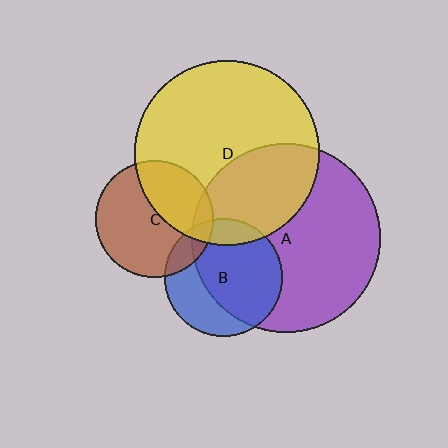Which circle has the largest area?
Circle A (purple).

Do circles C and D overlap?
Yes.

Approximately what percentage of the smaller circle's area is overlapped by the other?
Approximately 40%.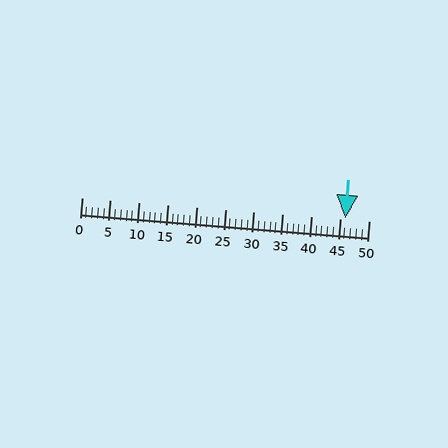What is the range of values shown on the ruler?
The ruler shows values from 0 to 50.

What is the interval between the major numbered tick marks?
The major tick marks are spaced 5 units apart.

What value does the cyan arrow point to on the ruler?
The cyan arrow points to approximately 46.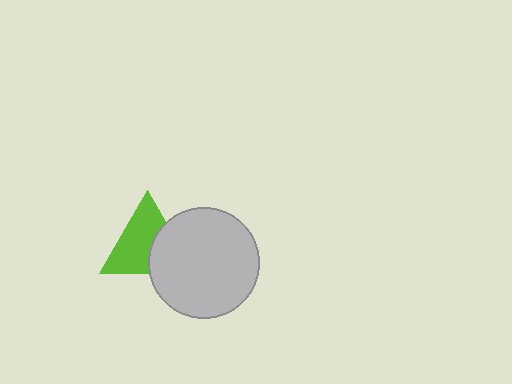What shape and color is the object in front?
The object in front is a light gray circle.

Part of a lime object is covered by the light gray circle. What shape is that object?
It is a triangle.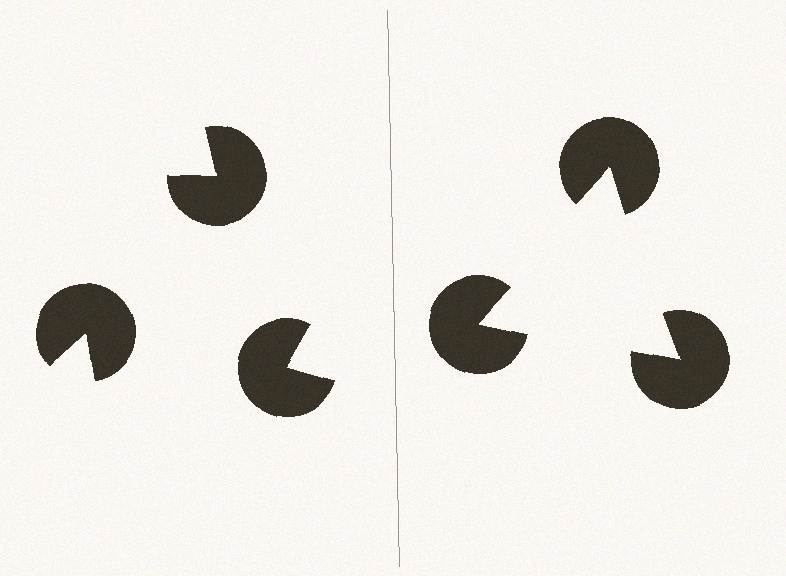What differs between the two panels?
The pac-man discs are positioned identically on both sides; only the wedge orientations differ. On the right they align to a triangle; on the left they are misaligned.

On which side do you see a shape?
An illusory triangle appears on the right side. On the left side the wedge cuts are rotated, so no coherent shape forms.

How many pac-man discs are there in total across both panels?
6 — 3 on each side.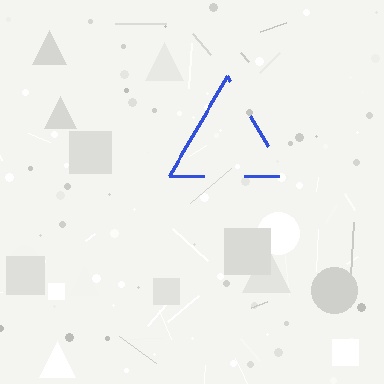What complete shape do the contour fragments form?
The contour fragments form a triangle.